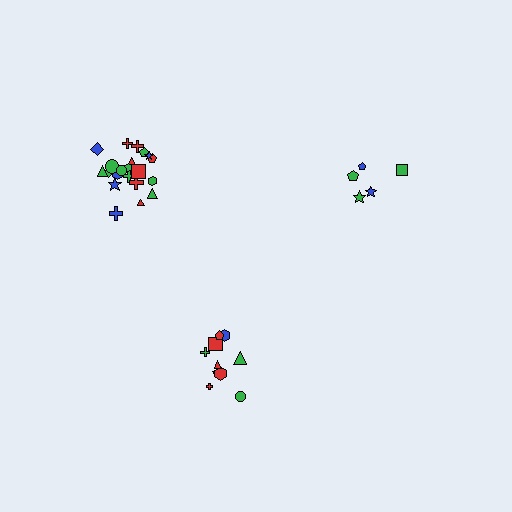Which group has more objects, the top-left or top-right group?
The top-left group.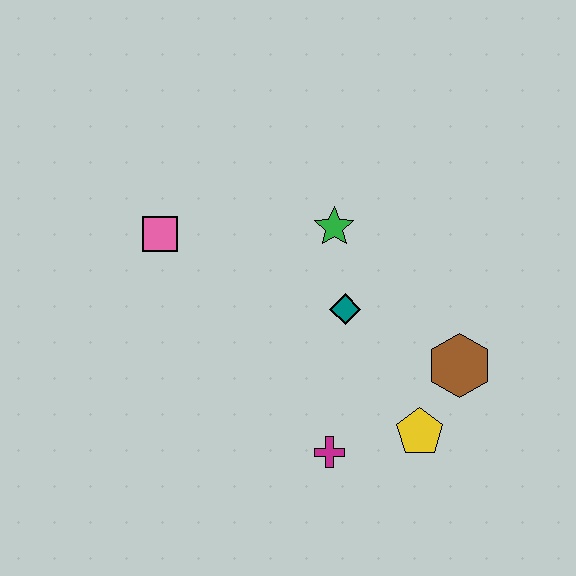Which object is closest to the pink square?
The green star is closest to the pink square.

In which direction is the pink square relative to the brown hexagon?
The pink square is to the left of the brown hexagon.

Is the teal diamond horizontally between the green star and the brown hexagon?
Yes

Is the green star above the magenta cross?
Yes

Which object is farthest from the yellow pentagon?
The pink square is farthest from the yellow pentagon.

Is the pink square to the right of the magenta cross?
No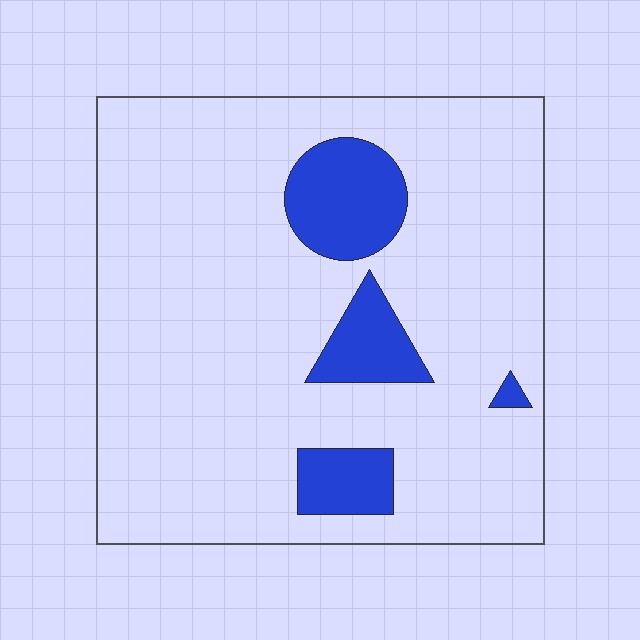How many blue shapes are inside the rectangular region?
4.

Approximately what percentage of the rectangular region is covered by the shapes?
Approximately 15%.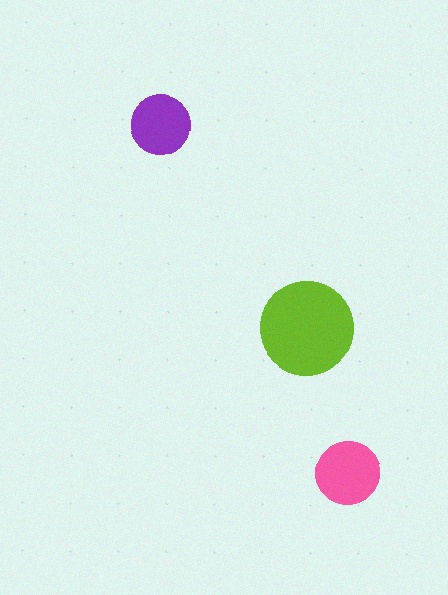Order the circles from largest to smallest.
the lime one, the pink one, the purple one.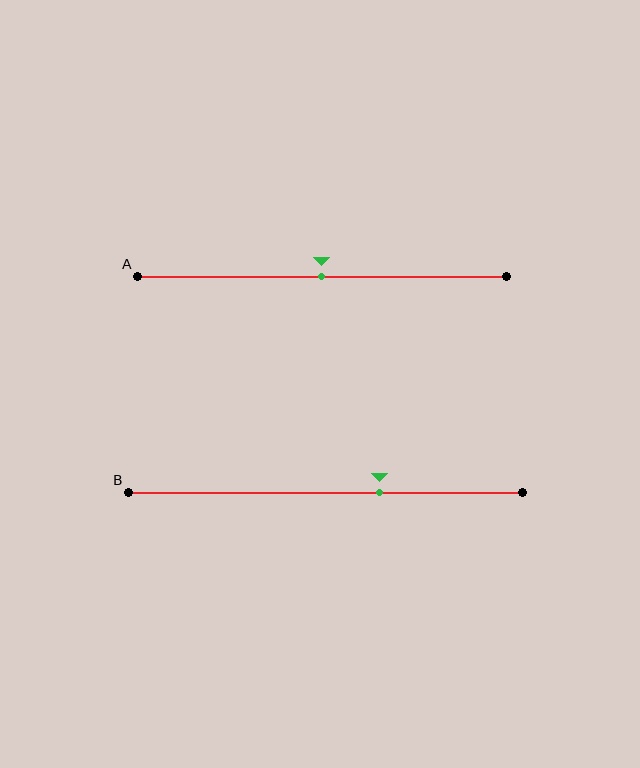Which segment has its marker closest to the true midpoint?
Segment A has its marker closest to the true midpoint.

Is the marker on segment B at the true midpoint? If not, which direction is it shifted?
No, the marker on segment B is shifted to the right by about 14% of the segment length.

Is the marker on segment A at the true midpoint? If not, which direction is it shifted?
Yes, the marker on segment A is at the true midpoint.